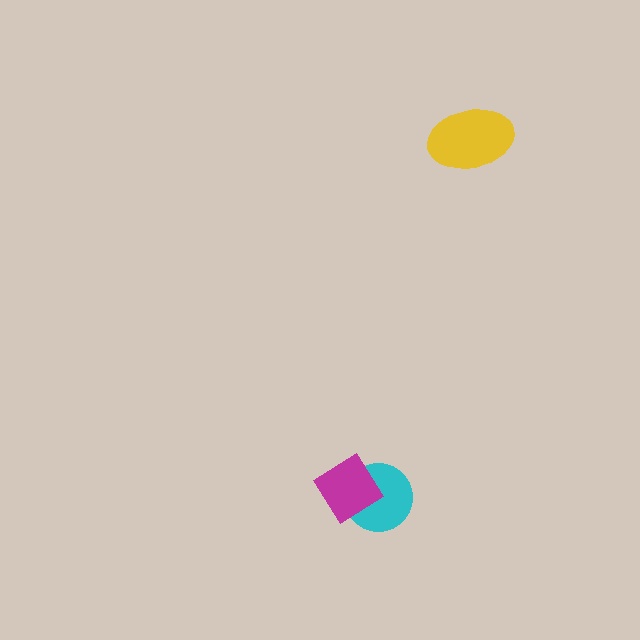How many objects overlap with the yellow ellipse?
0 objects overlap with the yellow ellipse.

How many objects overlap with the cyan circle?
1 object overlaps with the cyan circle.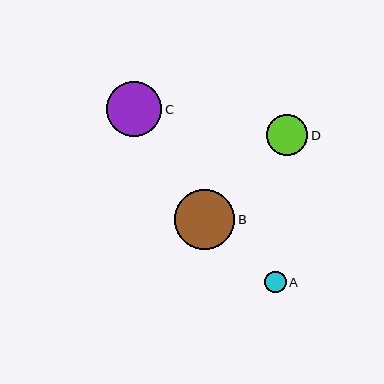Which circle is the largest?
Circle B is the largest with a size of approximately 60 pixels.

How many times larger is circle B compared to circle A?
Circle B is approximately 2.8 times the size of circle A.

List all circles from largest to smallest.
From largest to smallest: B, C, D, A.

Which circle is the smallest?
Circle A is the smallest with a size of approximately 22 pixels.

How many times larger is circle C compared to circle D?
Circle C is approximately 1.3 times the size of circle D.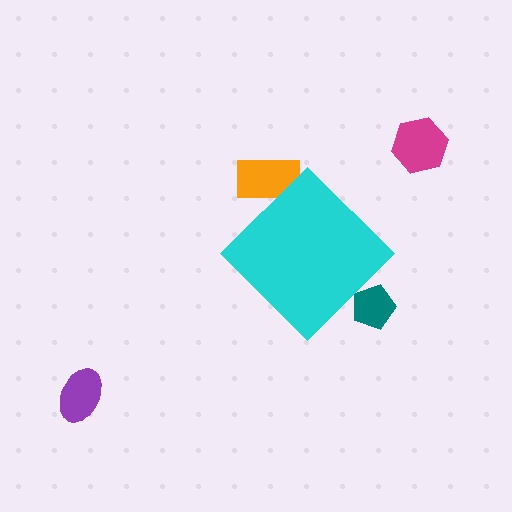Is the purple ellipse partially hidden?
No, the purple ellipse is fully visible.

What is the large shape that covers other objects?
A cyan diamond.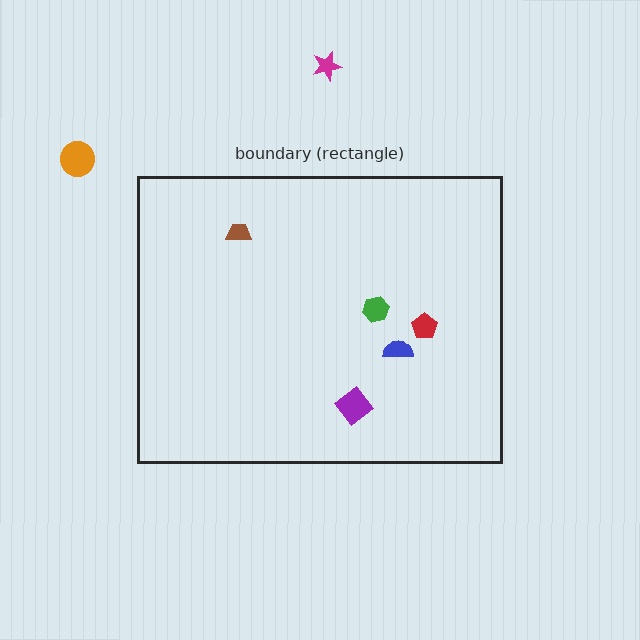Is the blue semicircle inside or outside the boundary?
Inside.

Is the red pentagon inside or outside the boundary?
Inside.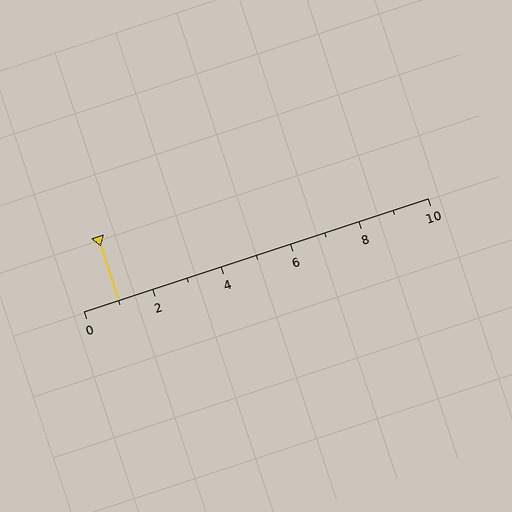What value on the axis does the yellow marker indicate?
The marker indicates approximately 1.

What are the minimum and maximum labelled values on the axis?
The axis runs from 0 to 10.